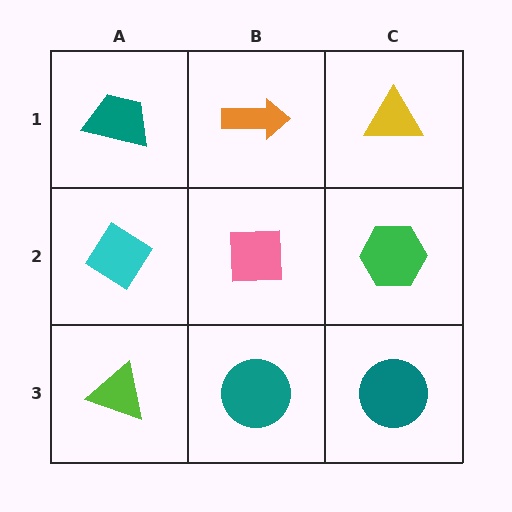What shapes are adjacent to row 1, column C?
A green hexagon (row 2, column C), an orange arrow (row 1, column B).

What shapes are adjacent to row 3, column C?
A green hexagon (row 2, column C), a teal circle (row 3, column B).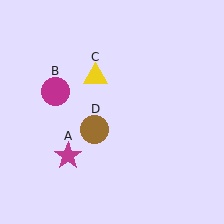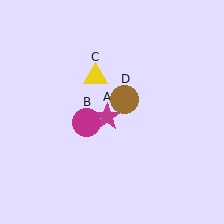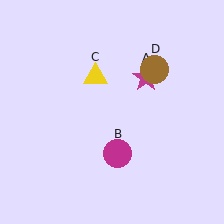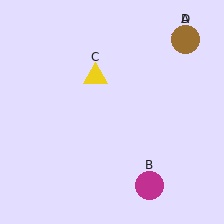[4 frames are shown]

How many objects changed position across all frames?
3 objects changed position: magenta star (object A), magenta circle (object B), brown circle (object D).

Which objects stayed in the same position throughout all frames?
Yellow triangle (object C) remained stationary.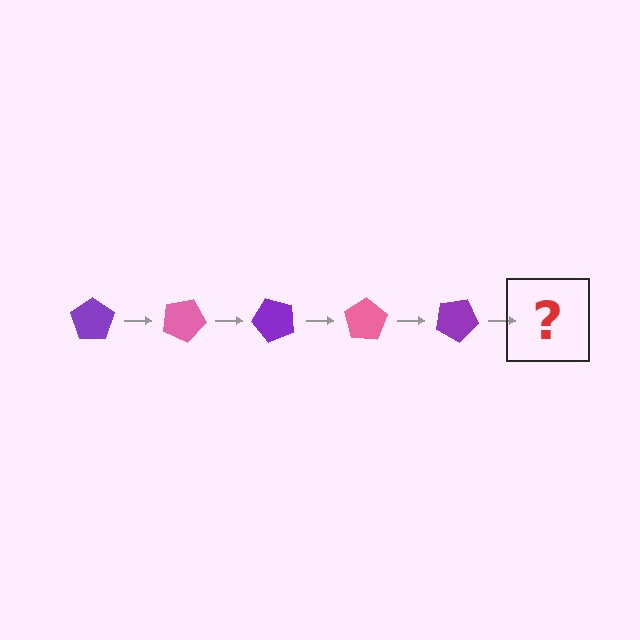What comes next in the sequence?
The next element should be a pink pentagon, rotated 125 degrees from the start.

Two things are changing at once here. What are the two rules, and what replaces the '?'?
The two rules are that it rotates 25 degrees each step and the color cycles through purple and pink. The '?' should be a pink pentagon, rotated 125 degrees from the start.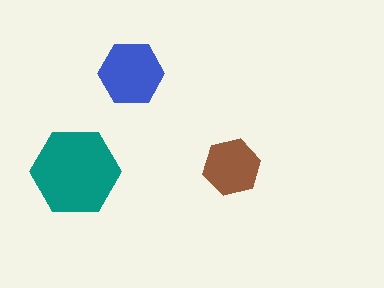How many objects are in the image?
There are 3 objects in the image.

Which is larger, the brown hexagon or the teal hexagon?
The teal one.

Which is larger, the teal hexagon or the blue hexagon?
The teal one.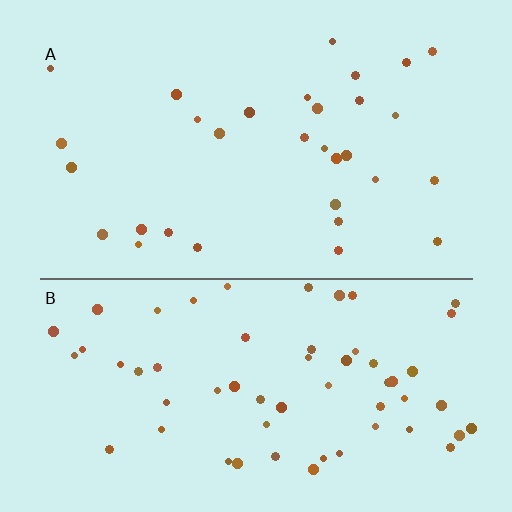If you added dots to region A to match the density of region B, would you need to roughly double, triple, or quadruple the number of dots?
Approximately double.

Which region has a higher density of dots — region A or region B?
B (the bottom).